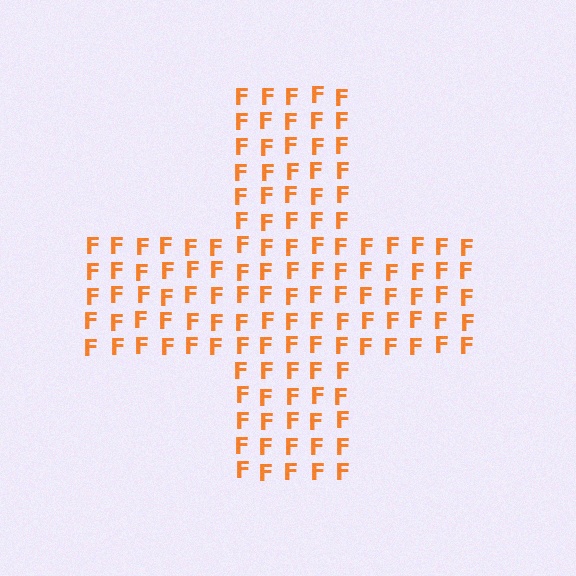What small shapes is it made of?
It is made of small letter F's.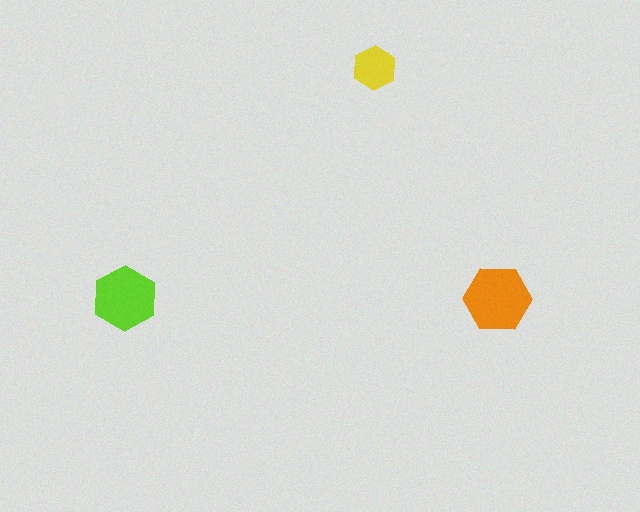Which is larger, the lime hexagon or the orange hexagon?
The orange one.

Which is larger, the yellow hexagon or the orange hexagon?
The orange one.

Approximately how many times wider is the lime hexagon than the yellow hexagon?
About 1.5 times wider.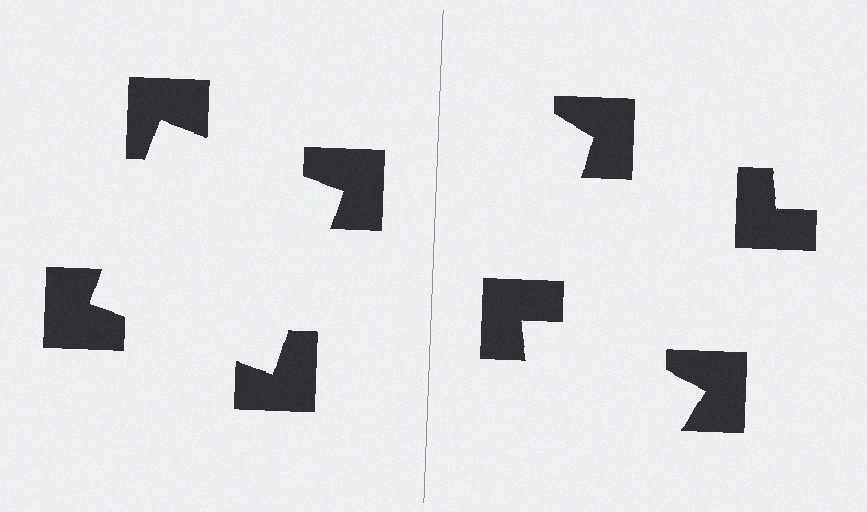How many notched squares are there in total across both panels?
8 — 4 on each side.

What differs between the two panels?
The notched squares are positioned identically on both sides; only the wedge orientations differ. On the left they align to a square; on the right they are misaligned.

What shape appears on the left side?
An illusory square.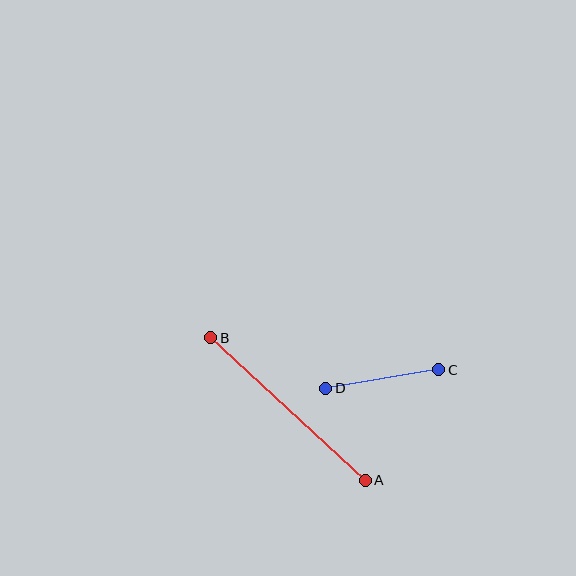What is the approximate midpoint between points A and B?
The midpoint is at approximately (288, 409) pixels.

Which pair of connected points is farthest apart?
Points A and B are farthest apart.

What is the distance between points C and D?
The distance is approximately 115 pixels.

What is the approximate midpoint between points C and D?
The midpoint is at approximately (382, 379) pixels.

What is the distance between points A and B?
The distance is approximately 210 pixels.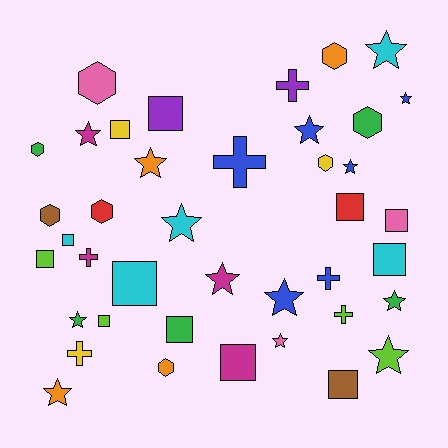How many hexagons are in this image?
There are 8 hexagons.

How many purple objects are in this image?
There are 2 purple objects.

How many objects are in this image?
There are 40 objects.